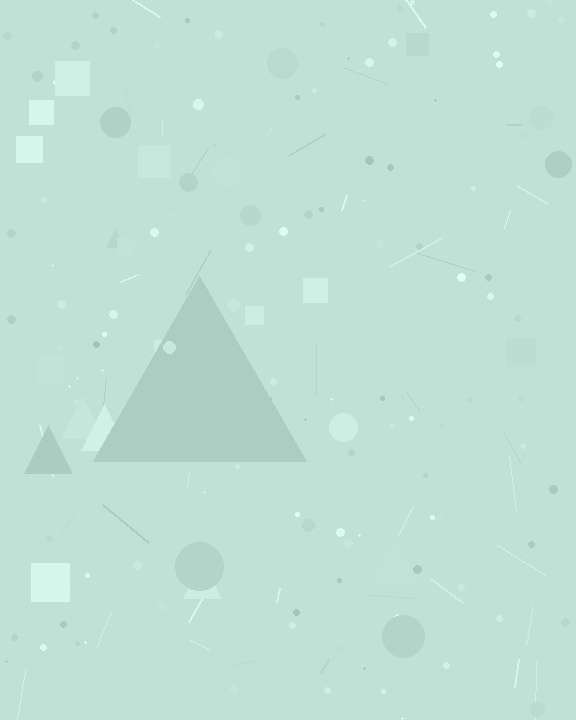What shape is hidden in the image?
A triangle is hidden in the image.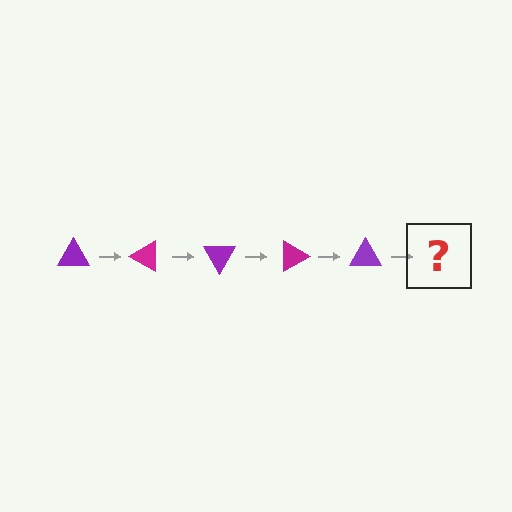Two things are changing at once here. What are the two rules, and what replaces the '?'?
The two rules are that it rotates 30 degrees each step and the color cycles through purple and magenta. The '?' should be a magenta triangle, rotated 150 degrees from the start.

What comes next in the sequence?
The next element should be a magenta triangle, rotated 150 degrees from the start.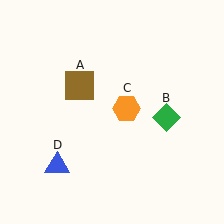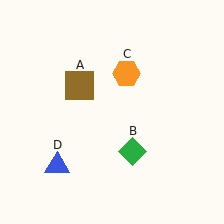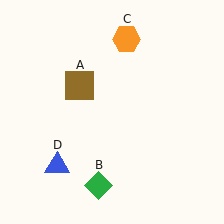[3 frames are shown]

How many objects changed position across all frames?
2 objects changed position: green diamond (object B), orange hexagon (object C).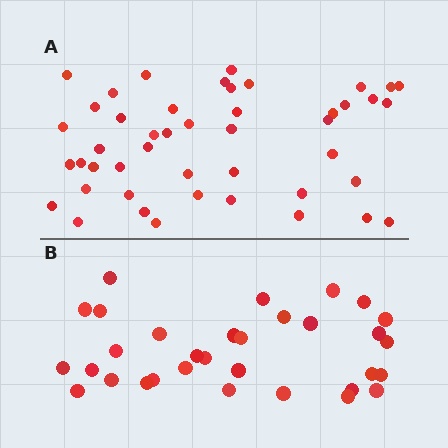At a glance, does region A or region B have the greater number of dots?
Region A (the top region) has more dots.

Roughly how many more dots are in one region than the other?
Region A has approximately 15 more dots than region B.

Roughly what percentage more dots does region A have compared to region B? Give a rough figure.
About 45% more.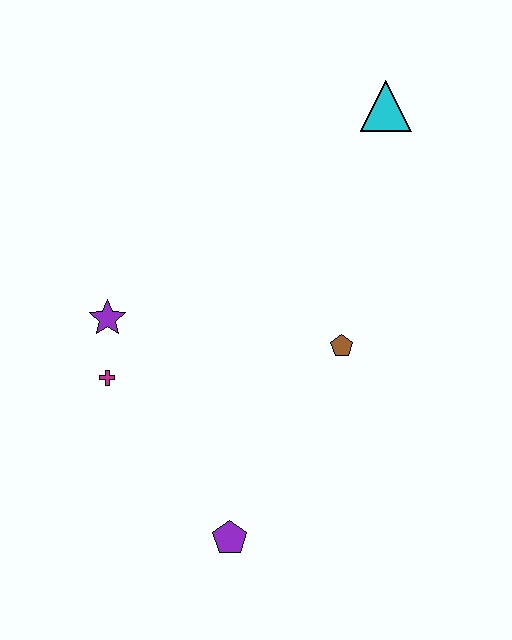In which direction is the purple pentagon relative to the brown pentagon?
The purple pentagon is below the brown pentagon.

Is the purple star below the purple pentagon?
No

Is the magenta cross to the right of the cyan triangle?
No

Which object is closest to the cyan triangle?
The brown pentagon is closest to the cyan triangle.